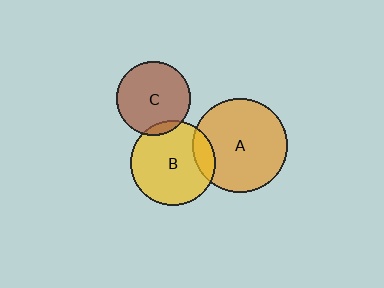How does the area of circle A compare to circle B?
Approximately 1.2 times.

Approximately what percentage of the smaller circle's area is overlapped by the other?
Approximately 10%.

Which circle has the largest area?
Circle A (orange).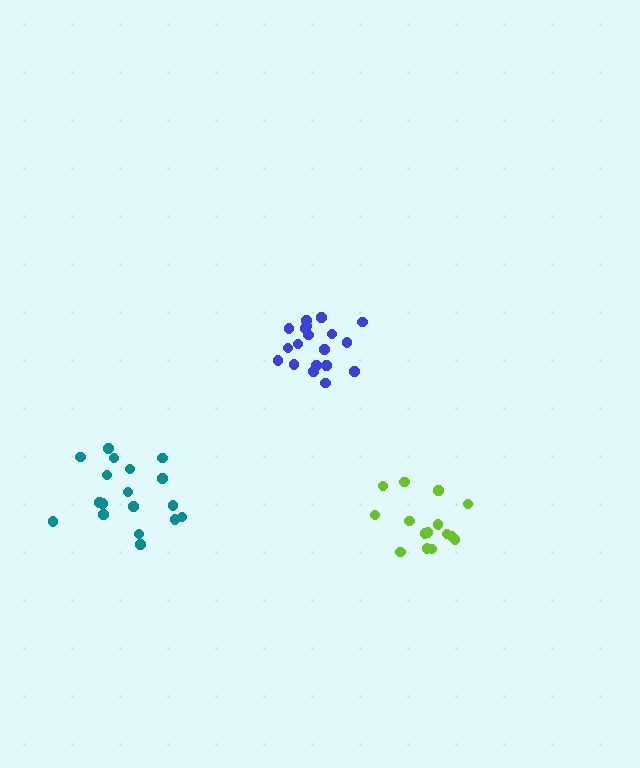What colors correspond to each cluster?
The clusters are colored: lime, teal, blue.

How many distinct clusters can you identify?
There are 3 distinct clusters.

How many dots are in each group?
Group 1: 15 dots, Group 2: 18 dots, Group 3: 19 dots (52 total).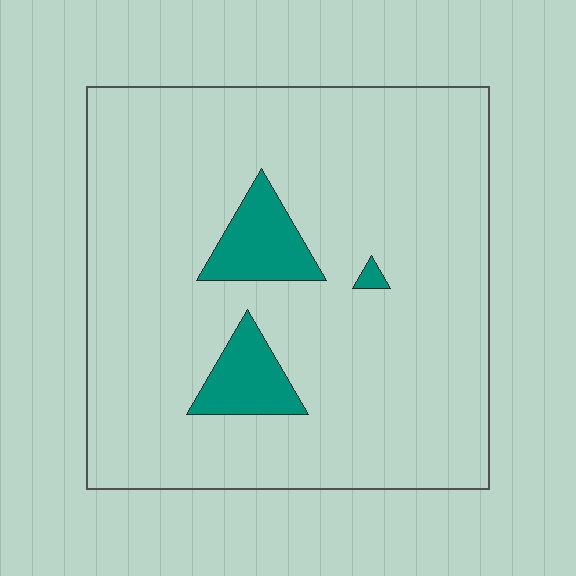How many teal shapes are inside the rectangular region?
3.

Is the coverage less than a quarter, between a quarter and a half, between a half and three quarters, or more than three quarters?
Less than a quarter.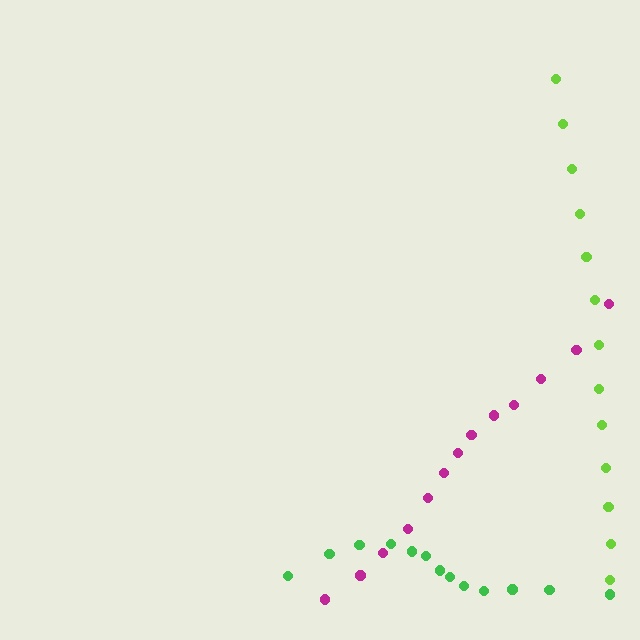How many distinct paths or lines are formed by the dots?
There are 3 distinct paths.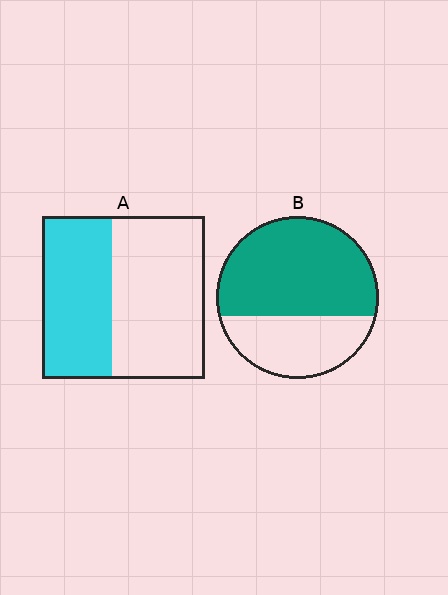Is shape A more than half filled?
No.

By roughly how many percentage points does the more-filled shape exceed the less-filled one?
By roughly 20 percentage points (B over A).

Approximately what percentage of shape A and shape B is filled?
A is approximately 45% and B is approximately 65%.